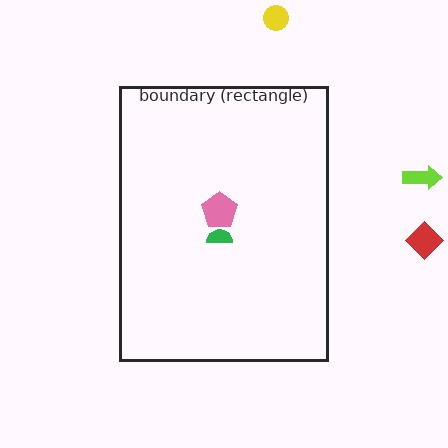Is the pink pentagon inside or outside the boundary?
Inside.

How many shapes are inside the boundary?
2 inside, 3 outside.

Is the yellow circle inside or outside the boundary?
Outside.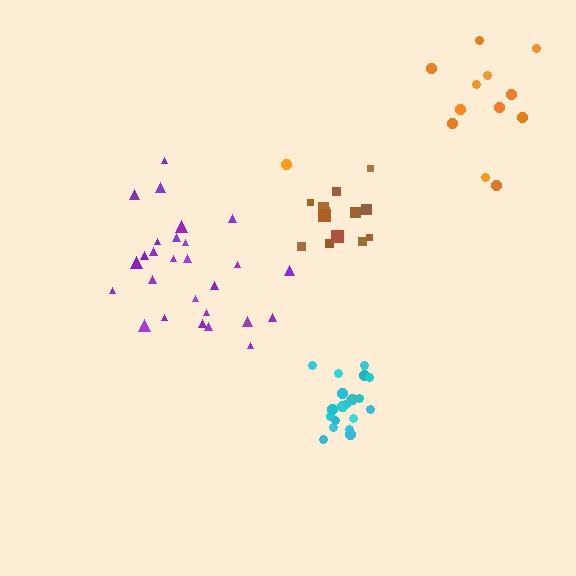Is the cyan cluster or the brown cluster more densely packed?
Brown.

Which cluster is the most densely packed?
Brown.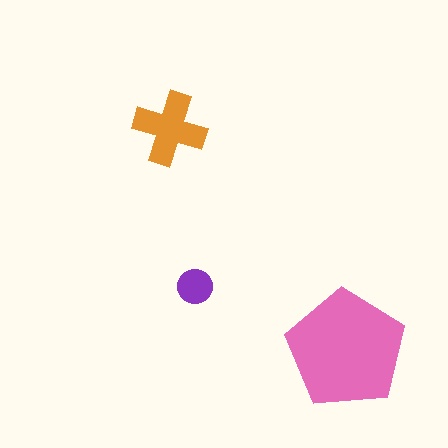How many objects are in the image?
There are 3 objects in the image.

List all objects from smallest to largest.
The purple circle, the orange cross, the pink pentagon.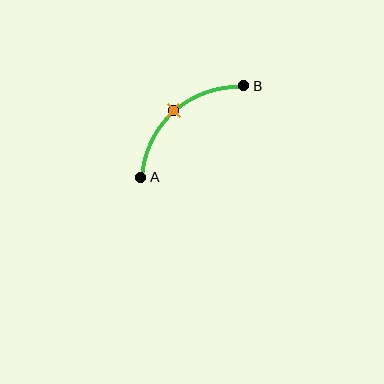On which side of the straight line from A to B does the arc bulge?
The arc bulges above and to the left of the straight line connecting A and B.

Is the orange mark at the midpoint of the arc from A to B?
Yes. The orange mark lies on the arc at equal arc-length from both A and B — it is the arc midpoint.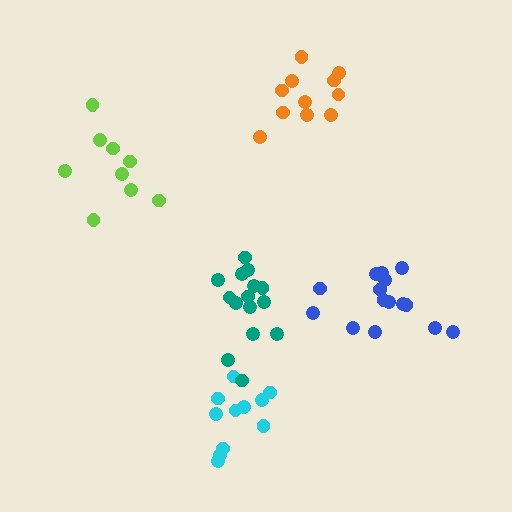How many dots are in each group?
Group 1: 11 dots, Group 2: 15 dots, Group 3: 15 dots, Group 4: 9 dots, Group 5: 11 dots (61 total).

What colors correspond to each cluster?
The clusters are colored: cyan, teal, blue, lime, orange.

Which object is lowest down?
The cyan cluster is bottommost.